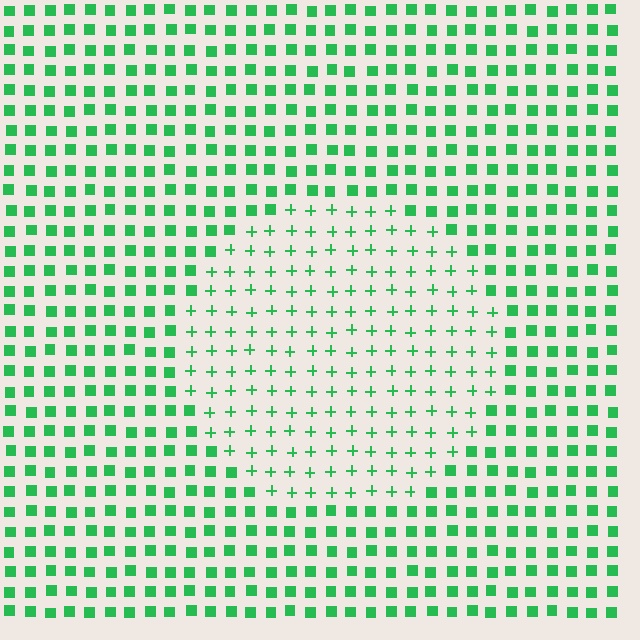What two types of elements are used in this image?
The image uses plus signs inside the circle region and squares outside it.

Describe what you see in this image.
The image is filled with small green elements arranged in a uniform grid. A circle-shaped region contains plus signs, while the surrounding area contains squares. The boundary is defined purely by the change in element shape.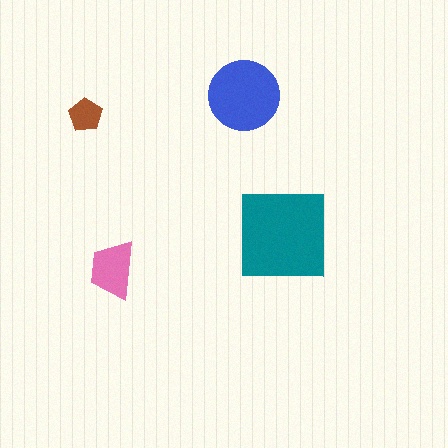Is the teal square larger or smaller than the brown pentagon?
Larger.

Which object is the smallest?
The brown pentagon.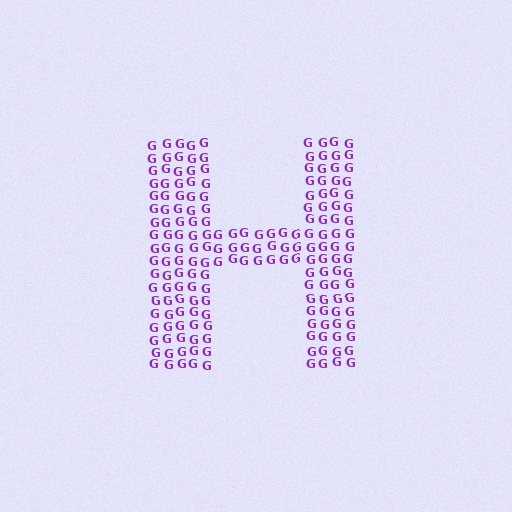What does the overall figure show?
The overall figure shows the letter H.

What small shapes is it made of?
It is made of small letter G's.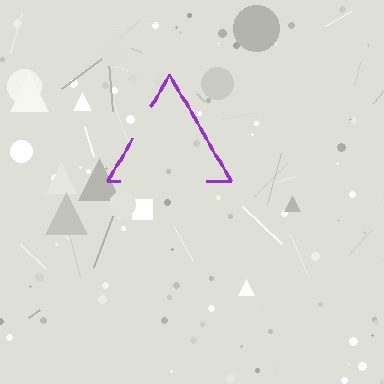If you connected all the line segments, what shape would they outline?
They would outline a triangle.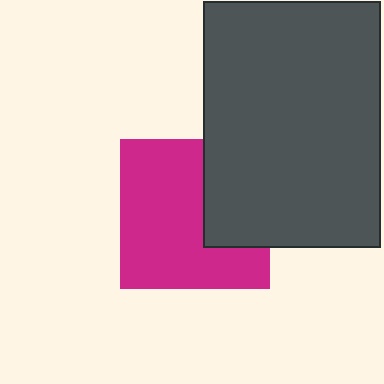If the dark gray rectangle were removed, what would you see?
You would see the complete magenta square.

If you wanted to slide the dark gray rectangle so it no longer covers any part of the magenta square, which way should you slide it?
Slide it right — that is the most direct way to separate the two shapes.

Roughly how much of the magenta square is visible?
Most of it is visible (roughly 68%).